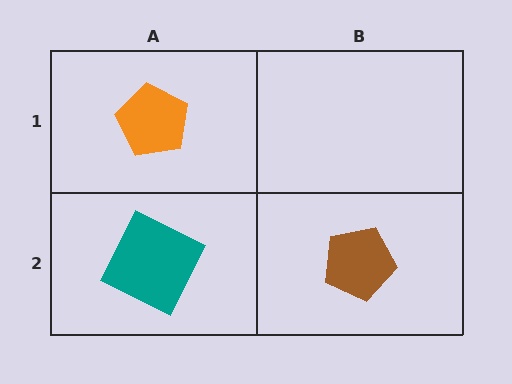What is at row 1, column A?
An orange pentagon.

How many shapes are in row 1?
1 shape.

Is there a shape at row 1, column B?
No, that cell is empty.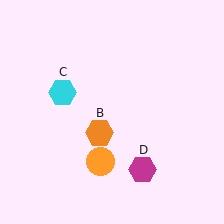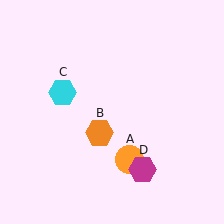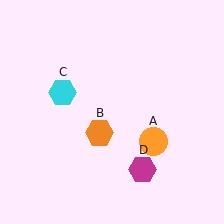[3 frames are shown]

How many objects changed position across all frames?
1 object changed position: orange circle (object A).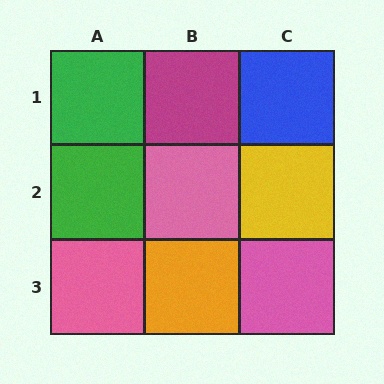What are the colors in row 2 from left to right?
Green, pink, yellow.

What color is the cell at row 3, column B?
Orange.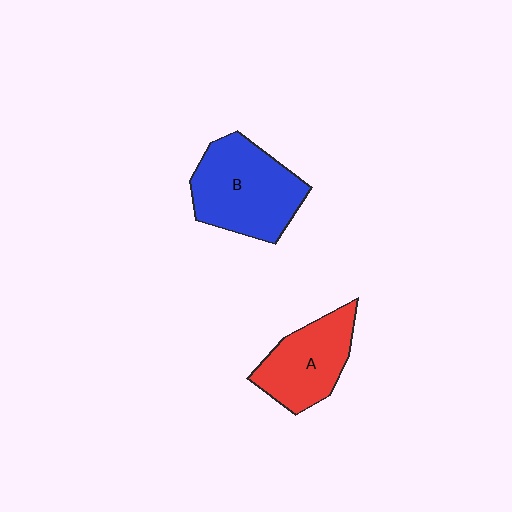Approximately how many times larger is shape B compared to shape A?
Approximately 1.3 times.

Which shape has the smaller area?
Shape A (red).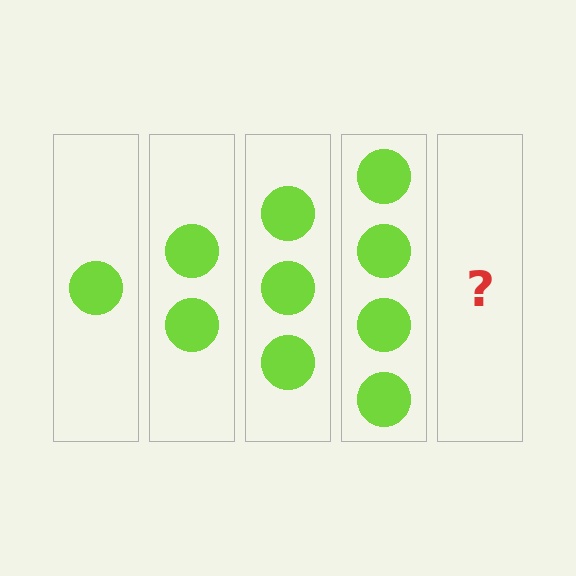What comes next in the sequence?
The next element should be 5 circles.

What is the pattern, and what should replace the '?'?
The pattern is that each step adds one more circle. The '?' should be 5 circles.